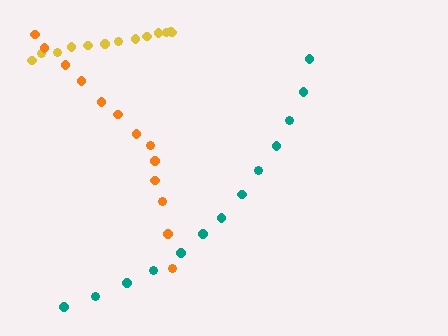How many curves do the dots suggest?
There are 3 distinct paths.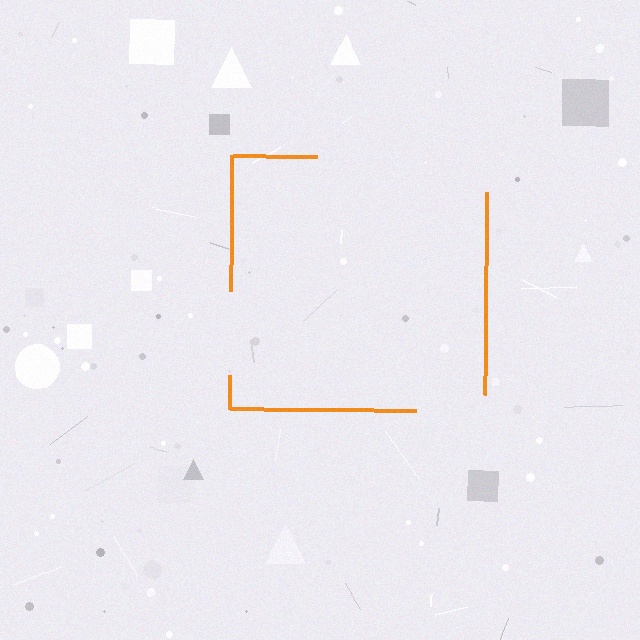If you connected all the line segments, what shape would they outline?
They would outline a square.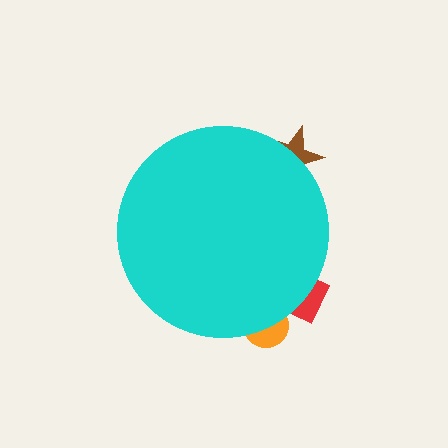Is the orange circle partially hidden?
Yes, the orange circle is partially hidden behind the cyan circle.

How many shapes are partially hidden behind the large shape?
3 shapes are partially hidden.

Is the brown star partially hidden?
Yes, the brown star is partially hidden behind the cyan circle.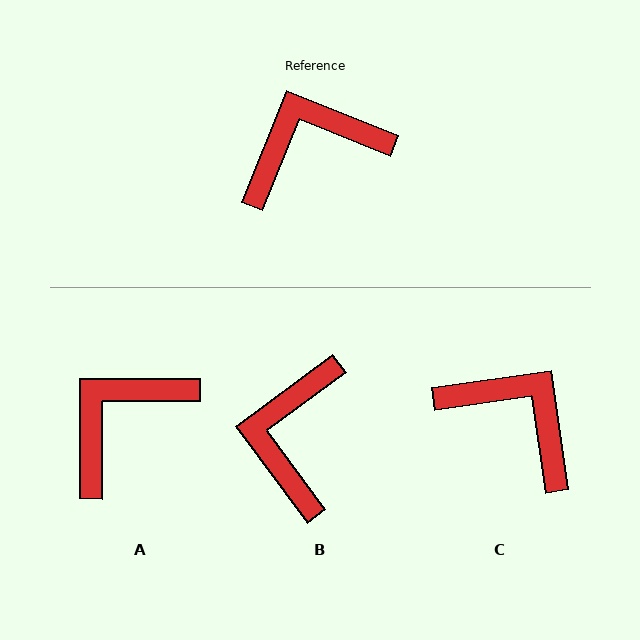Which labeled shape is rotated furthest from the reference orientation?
C, about 60 degrees away.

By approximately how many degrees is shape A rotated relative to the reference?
Approximately 22 degrees counter-clockwise.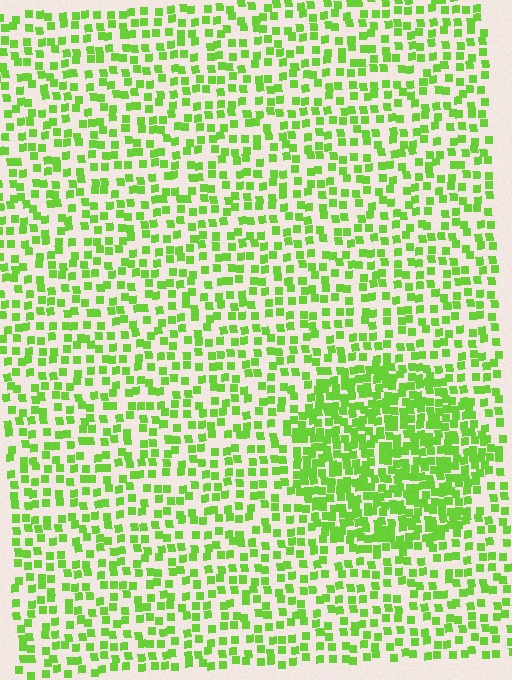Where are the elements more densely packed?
The elements are more densely packed inside the circle boundary.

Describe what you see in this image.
The image contains small lime elements arranged at two different densities. A circle-shaped region is visible where the elements are more densely packed than the surrounding area.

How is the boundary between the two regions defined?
The boundary is defined by a change in element density (approximately 2.0x ratio). All elements are the same color, size, and shape.